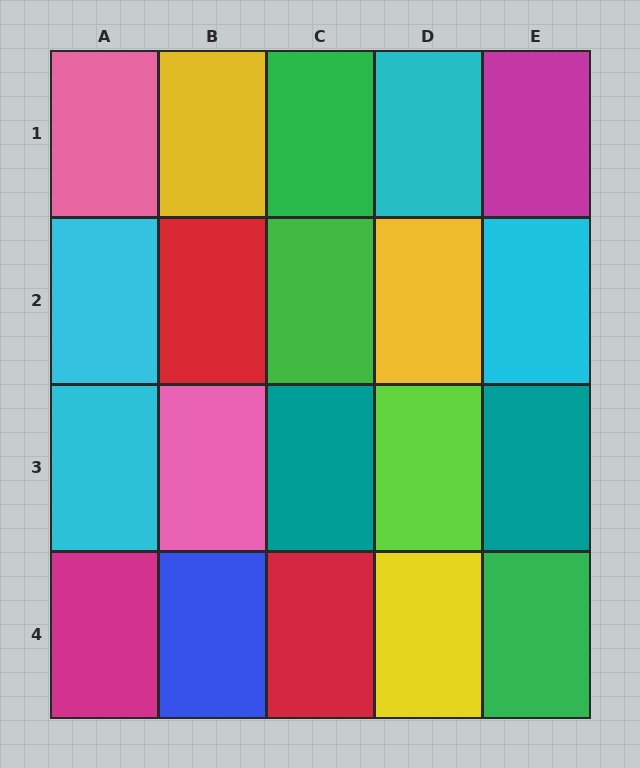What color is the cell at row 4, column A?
Magenta.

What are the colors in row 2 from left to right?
Cyan, red, green, yellow, cyan.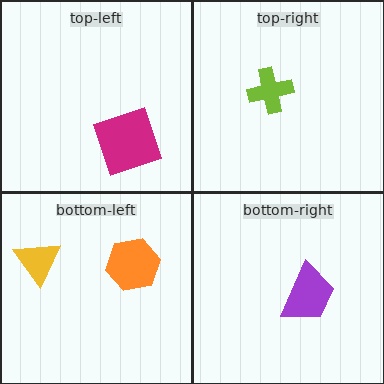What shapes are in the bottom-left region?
The yellow triangle, the orange hexagon.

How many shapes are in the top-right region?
1.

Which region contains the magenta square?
The top-left region.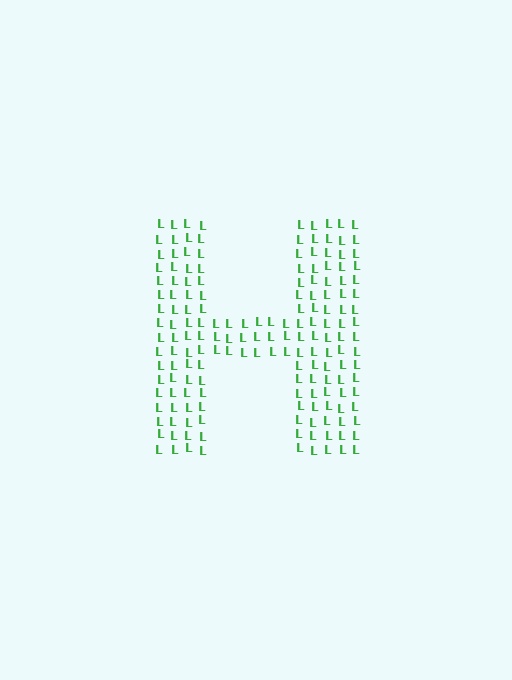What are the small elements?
The small elements are letter L's.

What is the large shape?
The large shape is the letter H.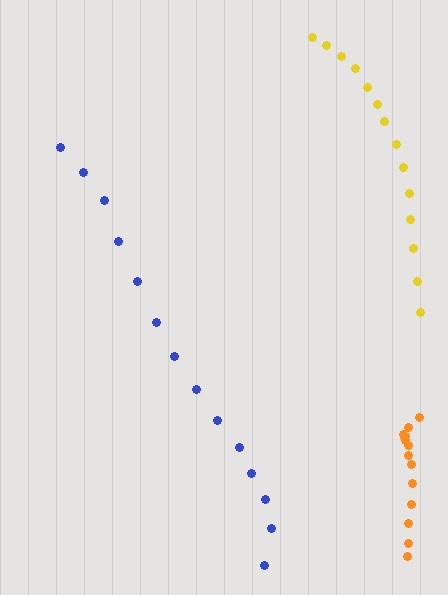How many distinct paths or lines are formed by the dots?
There are 3 distinct paths.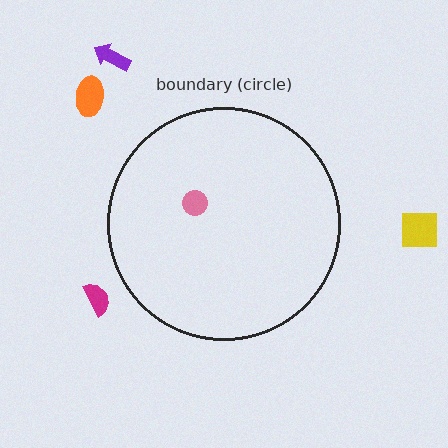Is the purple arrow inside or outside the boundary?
Outside.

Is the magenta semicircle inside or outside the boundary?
Outside.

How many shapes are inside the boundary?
1 inside, 4 outside.